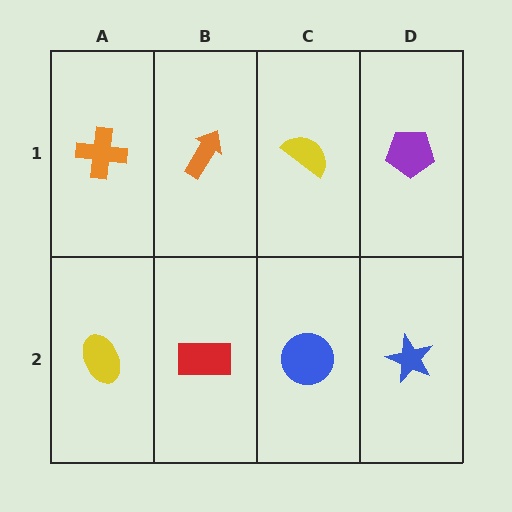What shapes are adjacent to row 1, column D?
A blue star (row 2, column D), a yellow semicircle (row 1, column C).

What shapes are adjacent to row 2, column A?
An orange cross (row 1, column A), a red rectangle (row 2, column B).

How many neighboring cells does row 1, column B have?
3.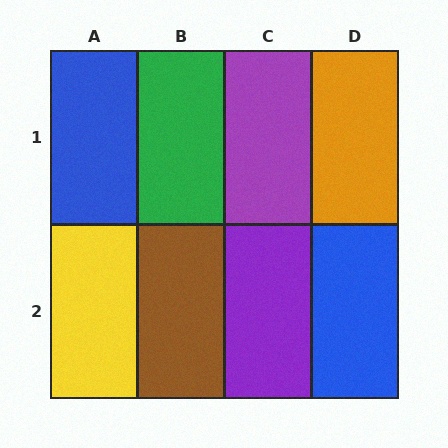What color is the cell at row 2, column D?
Blue.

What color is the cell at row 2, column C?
Purple.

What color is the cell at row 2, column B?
Brown.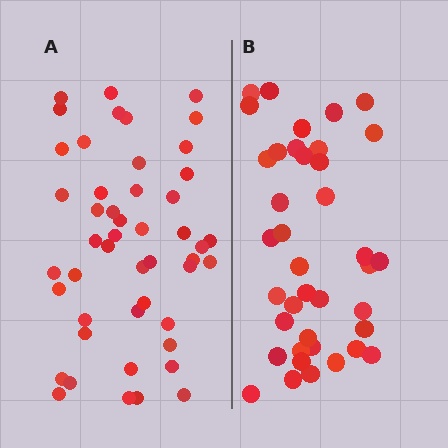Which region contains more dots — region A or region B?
Region A (the left region) has more dots.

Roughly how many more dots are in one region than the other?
Region A has roughly 8 or so more dots than region B.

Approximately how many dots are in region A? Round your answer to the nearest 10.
About 50 dots. (The exact count is 48, which rounds to 50.)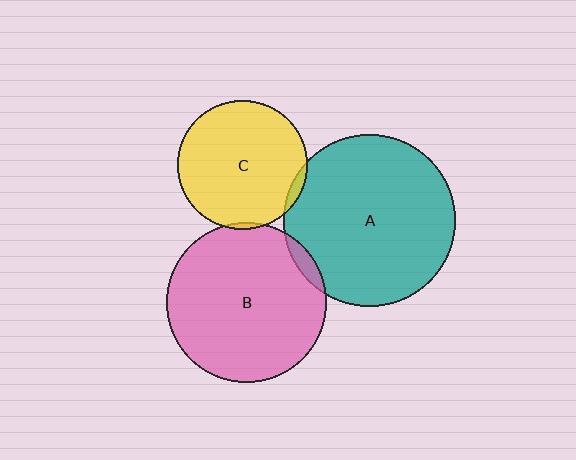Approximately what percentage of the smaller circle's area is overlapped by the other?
Approximately 5%.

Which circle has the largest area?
Circle A (teal).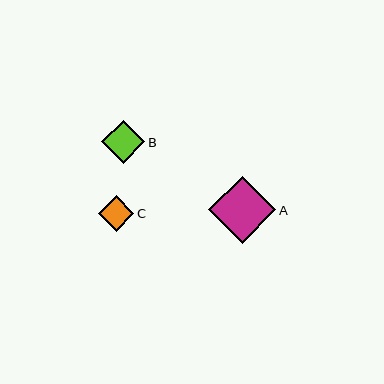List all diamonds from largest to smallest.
From largest to smallest: A, B, C.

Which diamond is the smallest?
Diamond C is the smallest with a size of approximately 35 pixels.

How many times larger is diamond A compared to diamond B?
Diamond A is approximately 1.6 times the size of diamond B.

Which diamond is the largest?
Diamond A is the largest with a size of approximately 67 pixels.